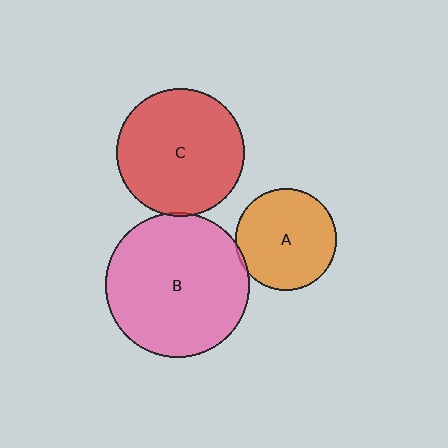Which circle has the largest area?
Circle B (pink).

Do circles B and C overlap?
Yes.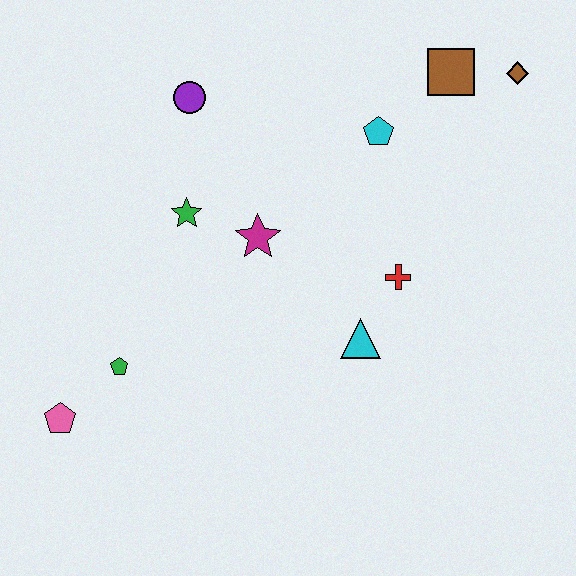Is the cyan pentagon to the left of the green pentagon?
No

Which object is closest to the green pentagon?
The pink pentagon is closest to the green pentagon.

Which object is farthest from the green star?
The brown diamond is farthest from the green star.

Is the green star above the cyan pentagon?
No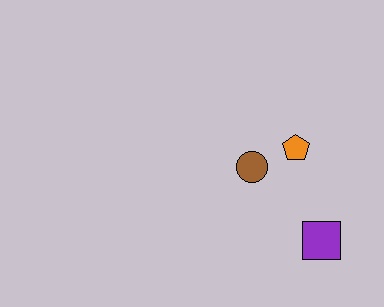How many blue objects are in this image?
There are no blue objects.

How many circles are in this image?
There is 1 circle.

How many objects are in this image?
There are 3 objects.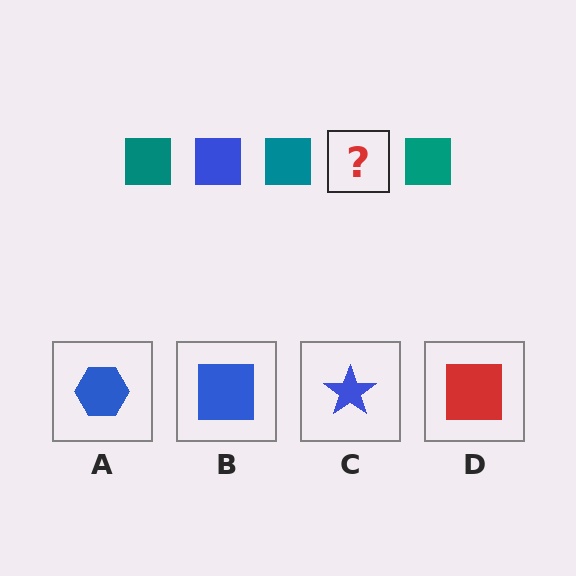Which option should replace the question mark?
Option B.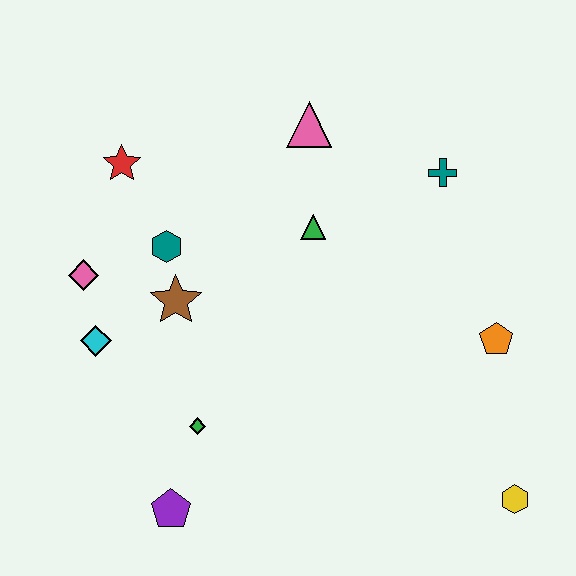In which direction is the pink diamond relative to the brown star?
The pink diamond is to the left of the brown star.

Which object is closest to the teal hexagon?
The brown star is closest to the teal hexagon.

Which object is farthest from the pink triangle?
The yellow hexagon is farthest from the pink triangle.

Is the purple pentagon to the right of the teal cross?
No